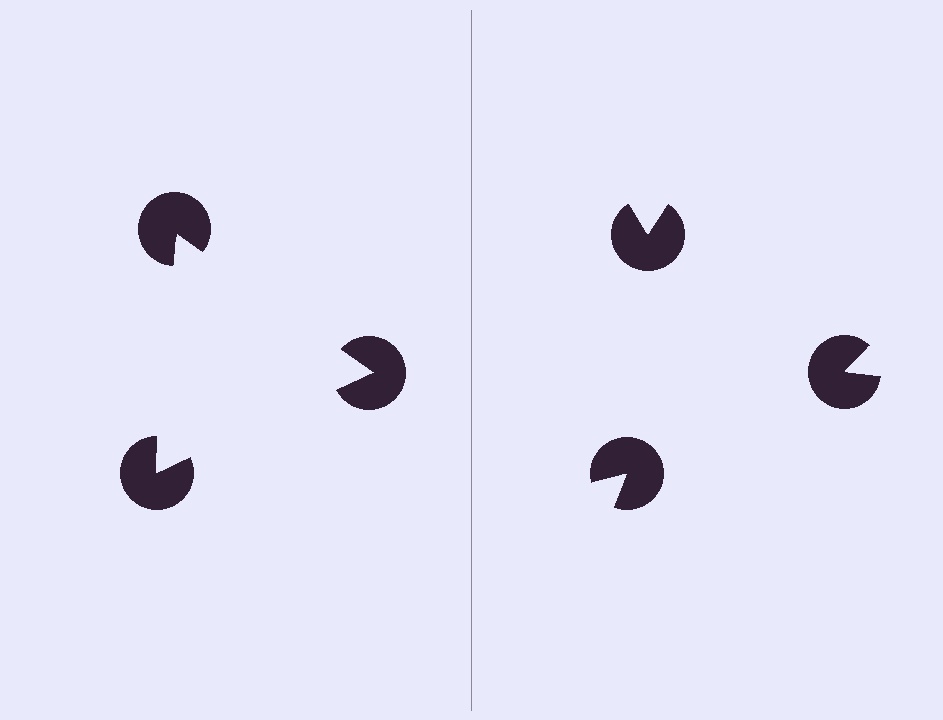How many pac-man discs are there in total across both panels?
6 — 3 on each side.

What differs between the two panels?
The pac-man discs are positioned identically on both sides; only the wedge orientations differ. On the left they align to a triangle; on the right they are misaligned.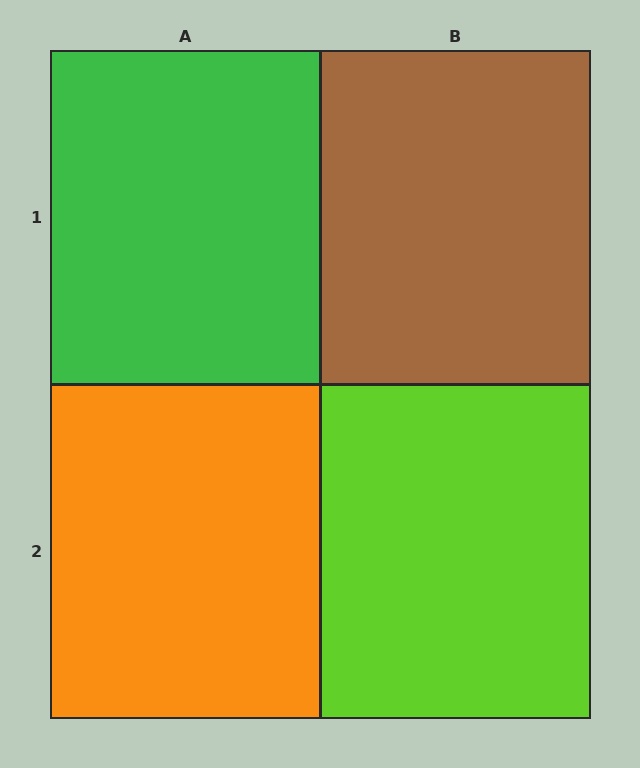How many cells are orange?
1 cell is orange.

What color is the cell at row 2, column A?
Orange.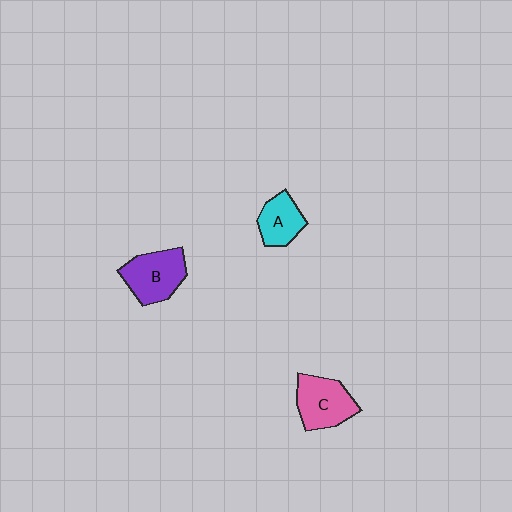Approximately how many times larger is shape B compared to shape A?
Approximately 1.4 times.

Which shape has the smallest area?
Shape A (cyan).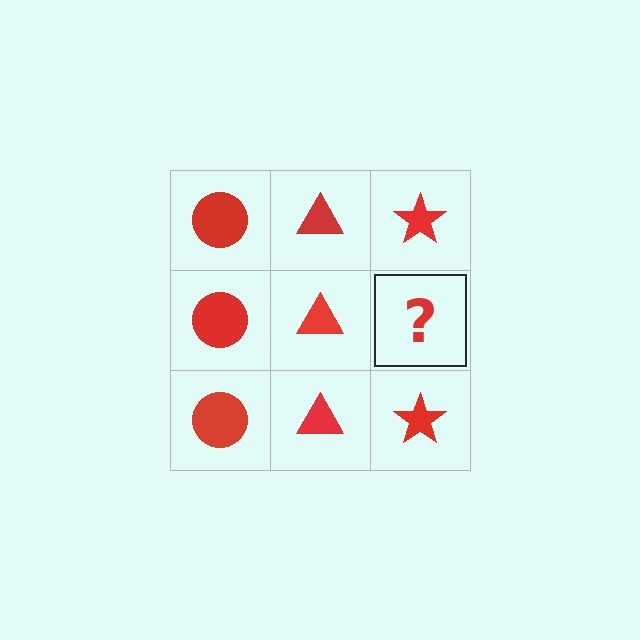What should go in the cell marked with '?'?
The missing cell should contain a red star.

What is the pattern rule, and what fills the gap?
The rule is that each column has a consistent shape. The gap should be filled with a red star.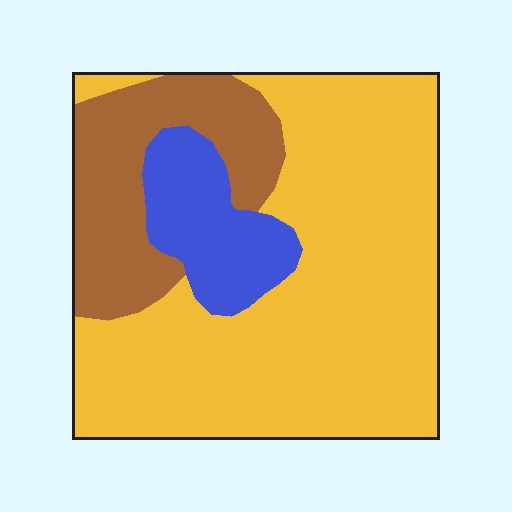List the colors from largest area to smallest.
From largest to smallest: yellow, brown, blue.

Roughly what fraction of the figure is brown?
Brown covers 22% of the figure.